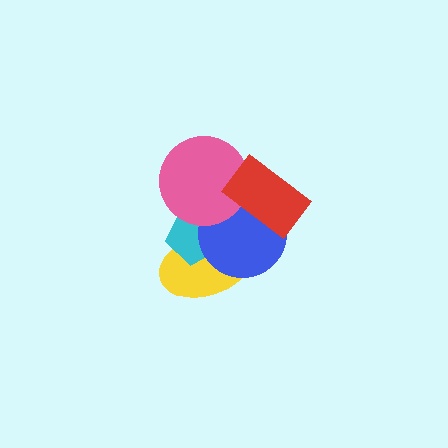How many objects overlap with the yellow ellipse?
2 objects overlap with the yellow ellipse.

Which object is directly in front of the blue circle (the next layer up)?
The pink circle is directly in front of the blue circle.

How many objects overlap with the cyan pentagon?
3 objects overlap with the cyan pentagon.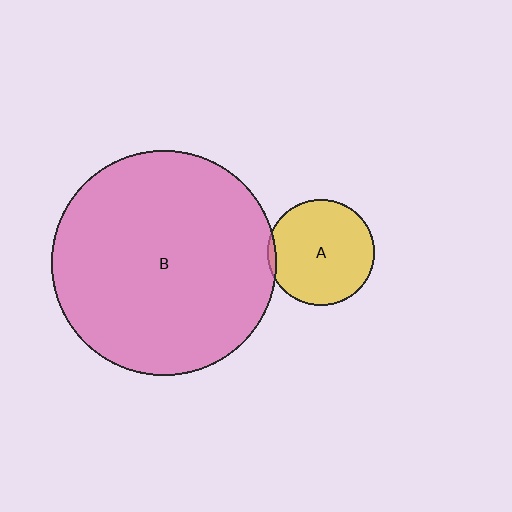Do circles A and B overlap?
Yes.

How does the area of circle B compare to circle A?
Approximately 4.5 times.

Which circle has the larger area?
Circle B (pink).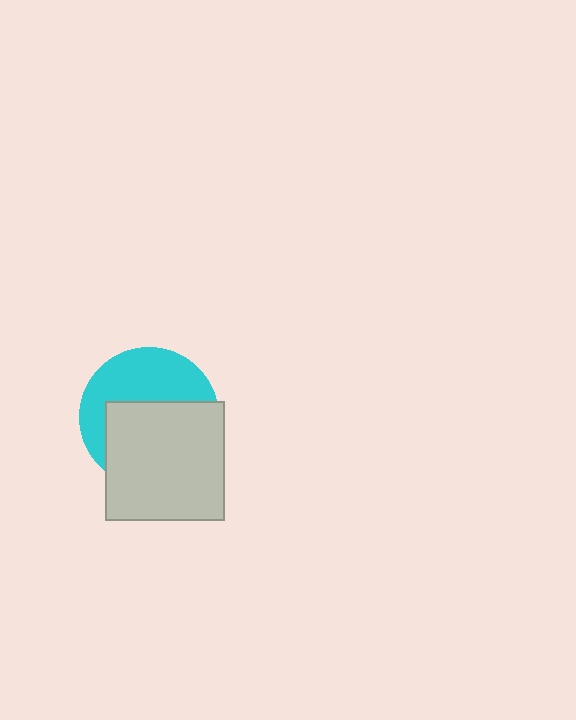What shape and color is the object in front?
The object in front is a light gray square.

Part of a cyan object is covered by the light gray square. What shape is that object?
It is a circle.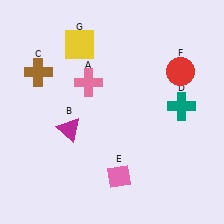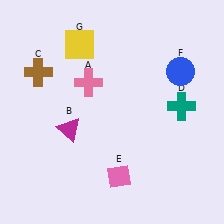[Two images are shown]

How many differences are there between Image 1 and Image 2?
There is 1 difference between the two images.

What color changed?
The circle (F) changed from red in Image 1 to blue in Image 2.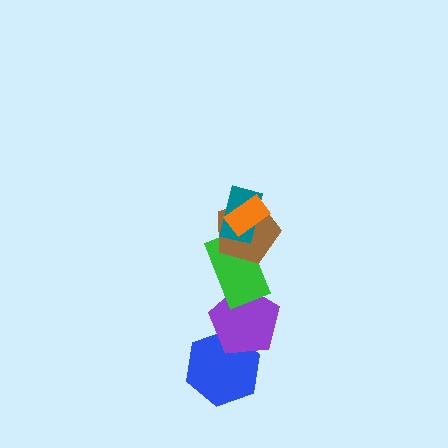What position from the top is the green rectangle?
The green rectangle is 4th from the top.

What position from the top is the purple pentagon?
The purple pentagon is 5th from the top.